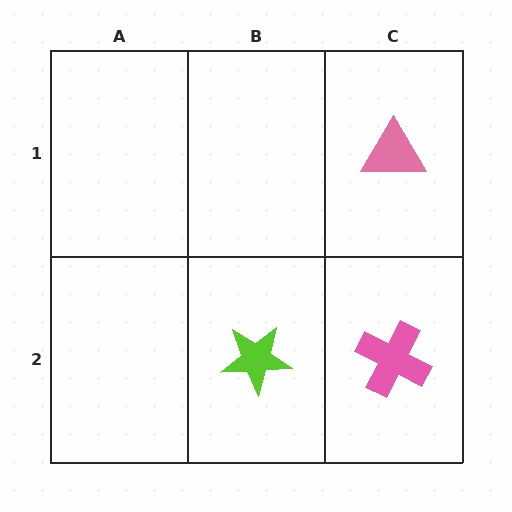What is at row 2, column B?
A lime star.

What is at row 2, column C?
A pink cross.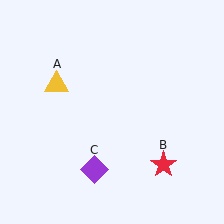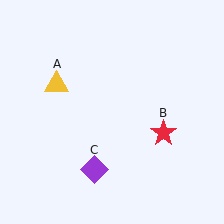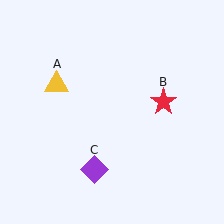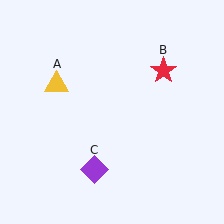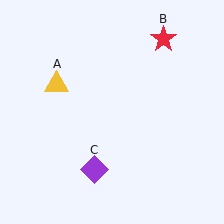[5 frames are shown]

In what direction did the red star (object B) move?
The red star (object B) moved up.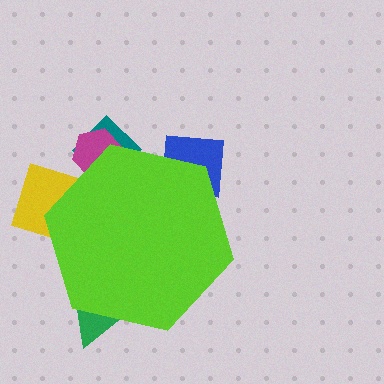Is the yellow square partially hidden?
Yes, the yellow square is partially hidden behind the lime hexagon.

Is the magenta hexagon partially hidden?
Yes, the magenta hexagon is partially hidden behind the lime hexagon.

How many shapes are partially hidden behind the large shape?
5 shapes are partially hidden.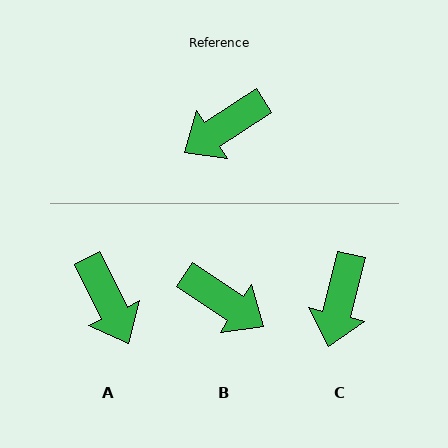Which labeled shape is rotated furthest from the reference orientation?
B, about 114 degrees away.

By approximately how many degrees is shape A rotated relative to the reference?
Approximately 83 degrees counter-clockwise.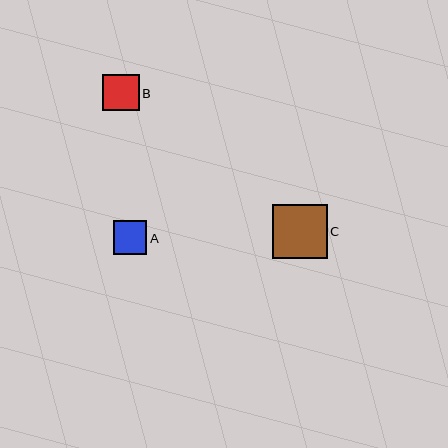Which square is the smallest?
Square A is the smallest with a size of approximately 33 pixels.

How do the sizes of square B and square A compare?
Square B and square A are approximately the same size.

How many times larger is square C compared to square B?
Square C is approximately 1.5 times the size of square B.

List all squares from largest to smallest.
From largest to smallest: C, B, A.